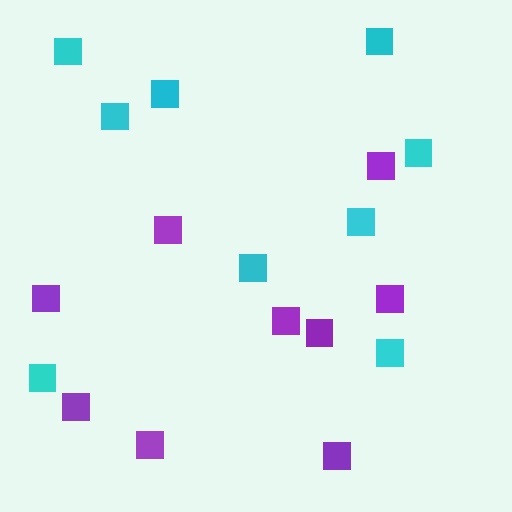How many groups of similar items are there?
There are 2 groups: one group of cyan squares (9) and one group of purple squares (9).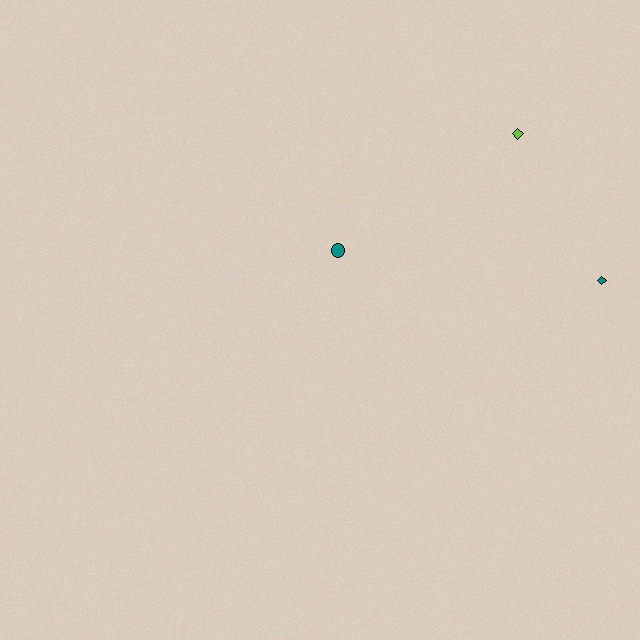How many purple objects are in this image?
There are no purple objects.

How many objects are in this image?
There are 3 objects.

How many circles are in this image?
There is 1 circle.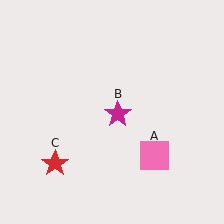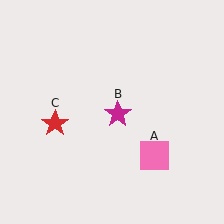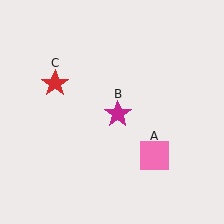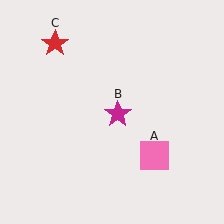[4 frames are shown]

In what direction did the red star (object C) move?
The red star (object C) moved up.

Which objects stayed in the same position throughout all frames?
Pink square (object A) and magenta star (object B) remained stationary.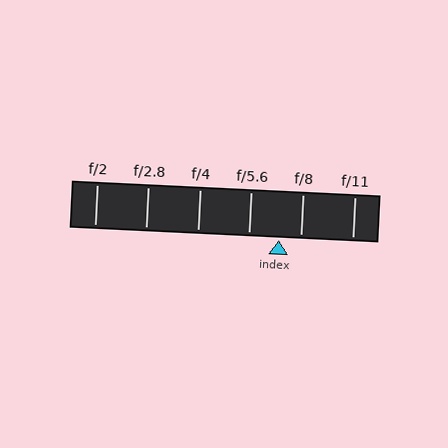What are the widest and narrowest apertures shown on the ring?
The widest aperture shown is f/2 and the narrowest is f/11.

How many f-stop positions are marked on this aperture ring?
There are 6 f-stop positions marked.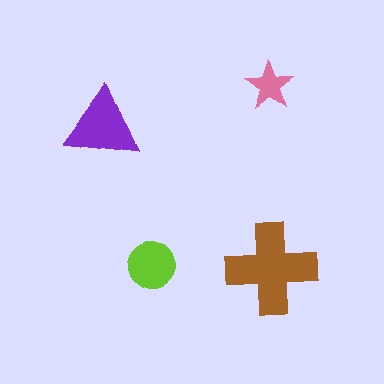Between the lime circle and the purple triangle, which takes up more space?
The purple triangle.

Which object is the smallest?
The pink star.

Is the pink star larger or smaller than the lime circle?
Smaller.